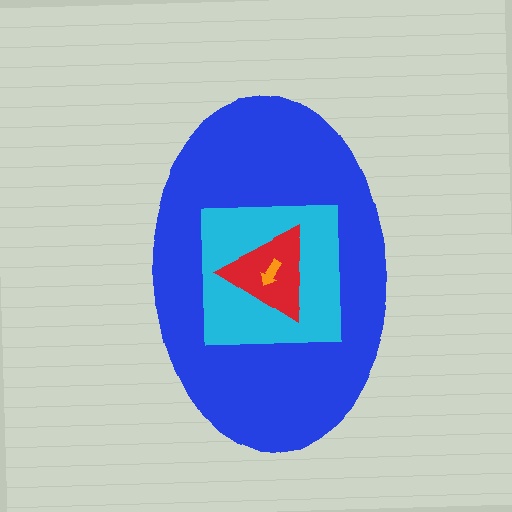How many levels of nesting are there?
4.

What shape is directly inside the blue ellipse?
The cyan square.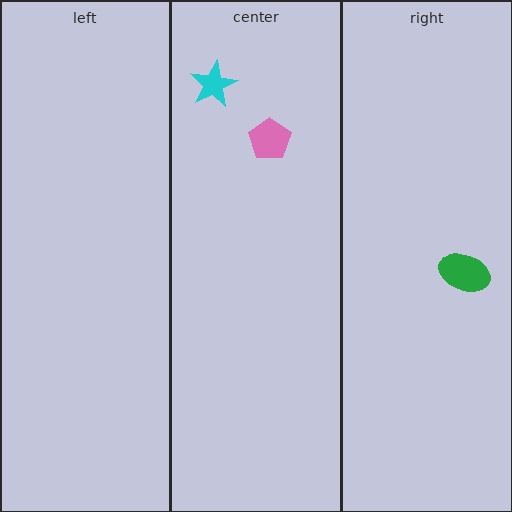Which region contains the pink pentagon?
The center region.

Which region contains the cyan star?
The center region.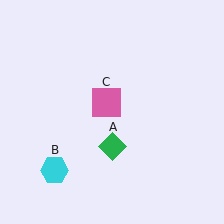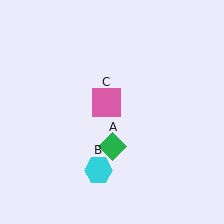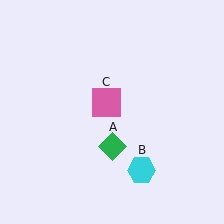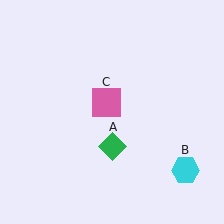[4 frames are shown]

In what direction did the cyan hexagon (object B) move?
The cyan hexagon (object B) moved right.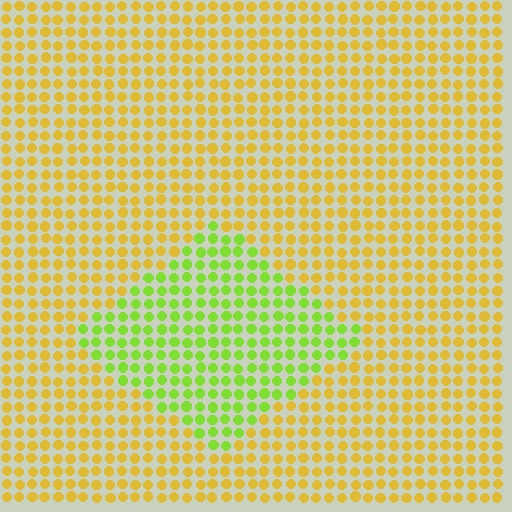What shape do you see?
I see a diamond.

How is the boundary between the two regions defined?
The boundary is defined purely by a slight shift in hue (about 45 degrees). Spacing, size, and orientation are identical on both sides.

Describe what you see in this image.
The image is filled with small yellow elements in a uniform arrangement. A diamond-shaped region is visible where the elements are tinted to a slightly different hue, forming a subtle color boundary.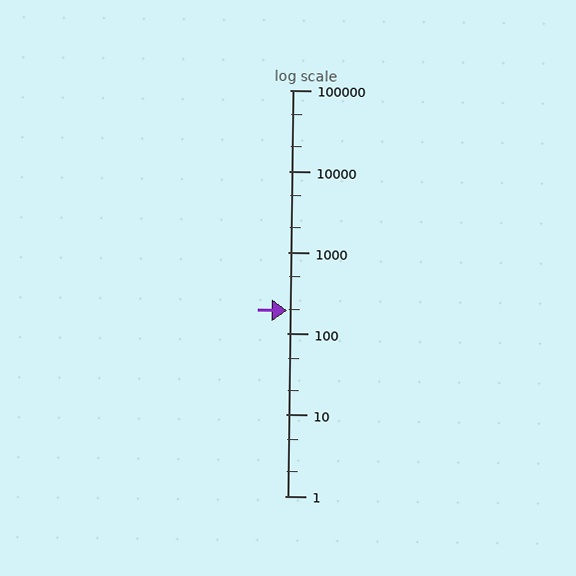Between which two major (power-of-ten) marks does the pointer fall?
The pointer is between 100 and 1000.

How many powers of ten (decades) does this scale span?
The scale spans 5 decades, from 1 to 100000.